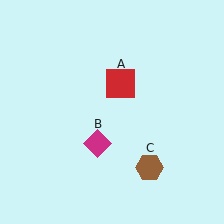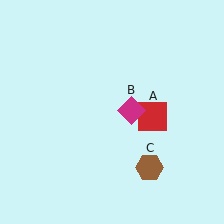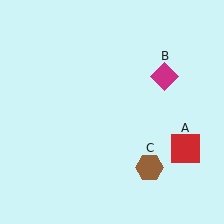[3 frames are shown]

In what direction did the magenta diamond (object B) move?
The magenta diamond (object B) moved up and to the right.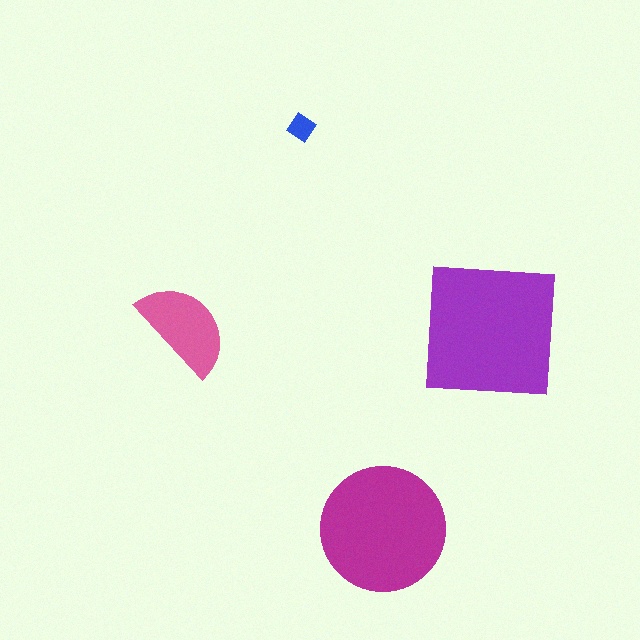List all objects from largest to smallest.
The purple square, the magenta circle, the pink semicircle, the blue diamond.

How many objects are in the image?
There are 4 objects in the image.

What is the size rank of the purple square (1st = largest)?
1st.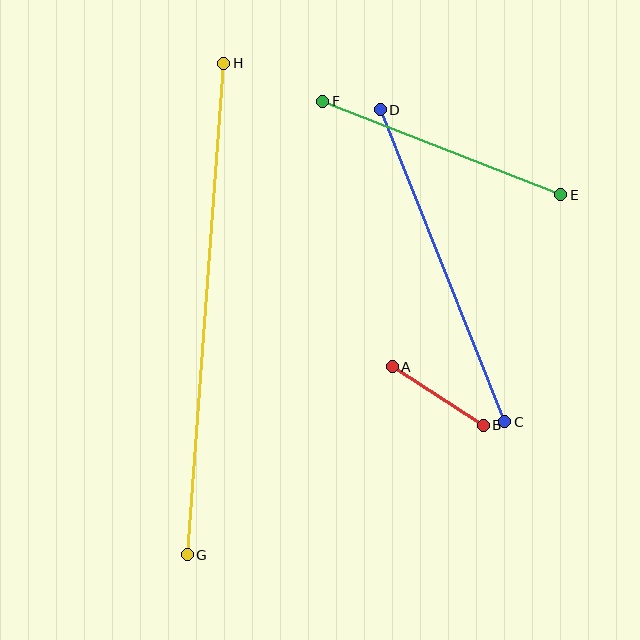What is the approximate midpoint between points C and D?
The midpoint is at approximately (442, 266) pixels.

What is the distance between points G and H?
The distance is approximately 492 pixels.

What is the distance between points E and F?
The distance is approximately 256 pixels.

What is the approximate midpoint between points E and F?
The midpoint is at approximately (442, 148) pixels.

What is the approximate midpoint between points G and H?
The midpoint is at approximately (206, 309) pixels.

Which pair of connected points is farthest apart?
Points G and H are farthest apart.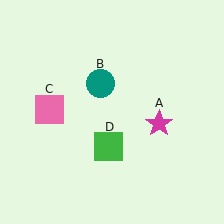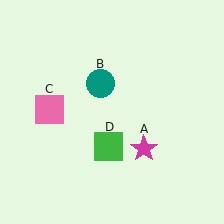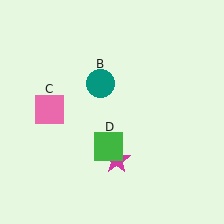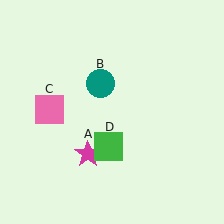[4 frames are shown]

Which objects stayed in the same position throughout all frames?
Teal circle (object B) and pink square (object C) and green square (object D) remained stationary.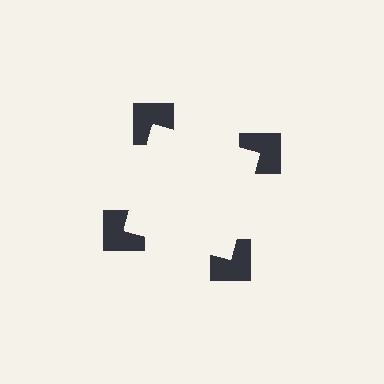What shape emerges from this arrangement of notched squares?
An illusory square — its edges are inferred from the aligned wedge cuts in the notched squares, not physically drawn.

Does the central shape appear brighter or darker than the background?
It typically appears slightly brighter than the background, even though no actual brightness change is drawn.